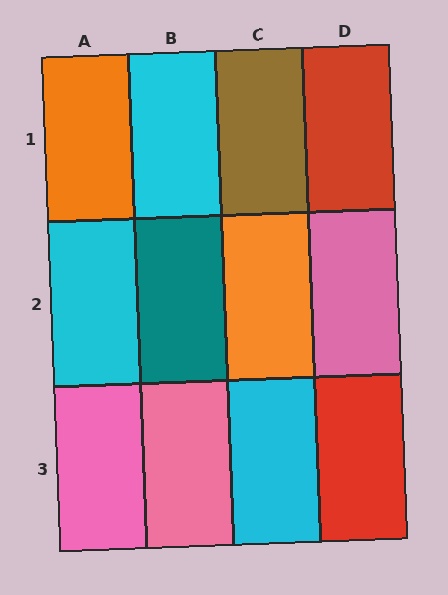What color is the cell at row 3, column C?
Cyan.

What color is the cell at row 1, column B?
Cyan.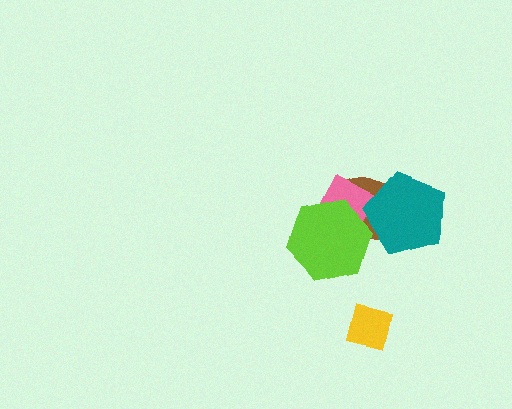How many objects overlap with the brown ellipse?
3 objects overlap with the brown ellipse.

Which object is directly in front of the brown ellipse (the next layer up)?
The pink diamond is directly in front of the brown ellipse.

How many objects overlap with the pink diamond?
3 objects overlap with the pink diamond.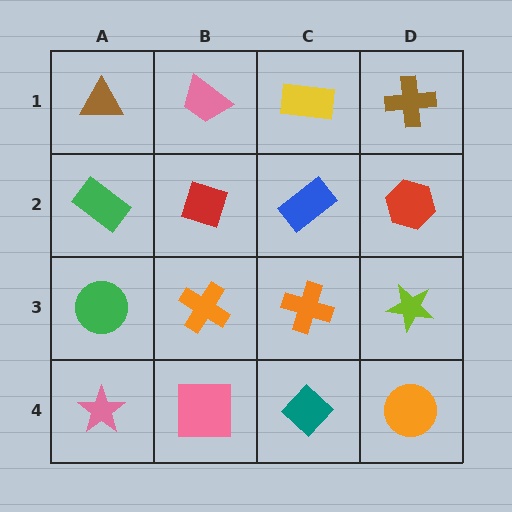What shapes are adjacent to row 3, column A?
A green rectangle (row 2, column A), a pink star (row 4, column A), an orange cross (row 3, column B).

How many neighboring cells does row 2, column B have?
4.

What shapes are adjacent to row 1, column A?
A green rectangle (row 2, column A), a pink trapezoid (row 1, column B).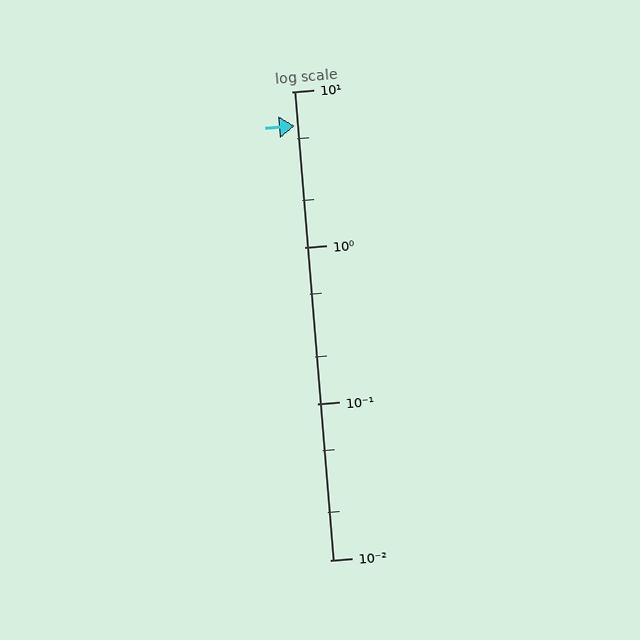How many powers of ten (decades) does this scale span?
The scale spans 3 decades, from 0.01 to 10.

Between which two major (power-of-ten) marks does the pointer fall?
The pointer is between 1 and 10.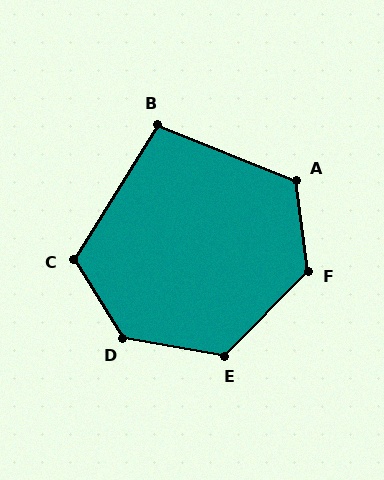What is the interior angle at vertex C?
Approximately 116 degrees (obtuse).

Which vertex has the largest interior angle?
D, at approximately 132 degrees.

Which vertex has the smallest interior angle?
B, at approximately 100 degrees.